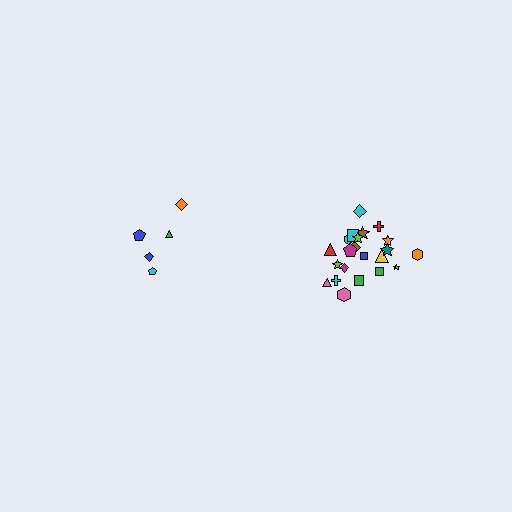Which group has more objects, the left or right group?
The right group.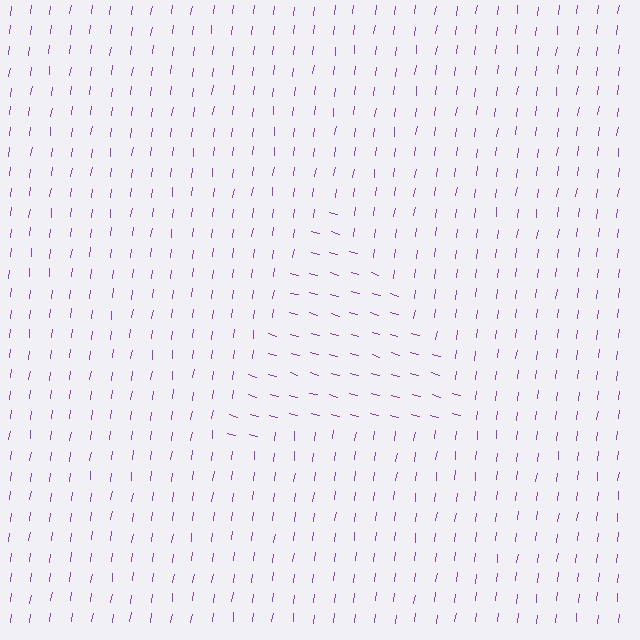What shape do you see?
I see a triangle.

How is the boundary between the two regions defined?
The boundary is defined purely by a change in line orientation (approximately 82 degrees difference). All lines are the same color and thickness.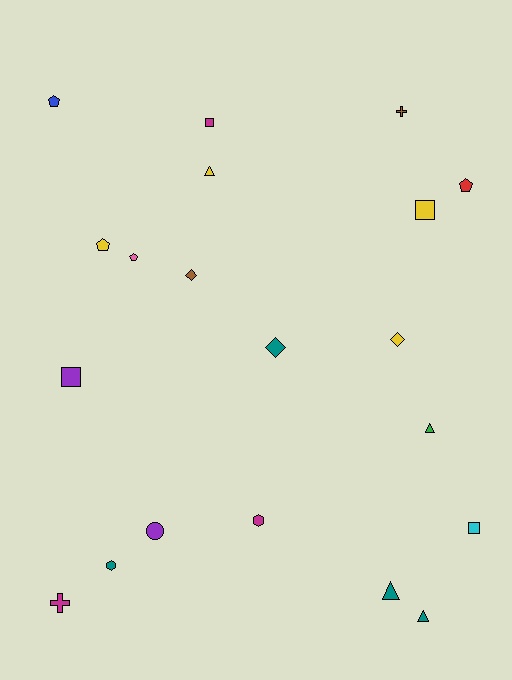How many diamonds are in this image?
There are 3 diamonds.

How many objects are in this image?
There are 20 objects.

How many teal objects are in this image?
There are 4 teal objects.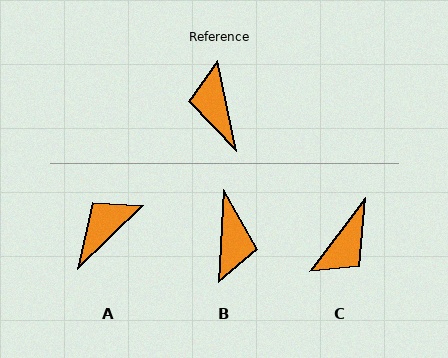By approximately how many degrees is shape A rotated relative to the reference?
Approximately 57 degrees clockwise.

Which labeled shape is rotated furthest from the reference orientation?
B, about 165 degrees away.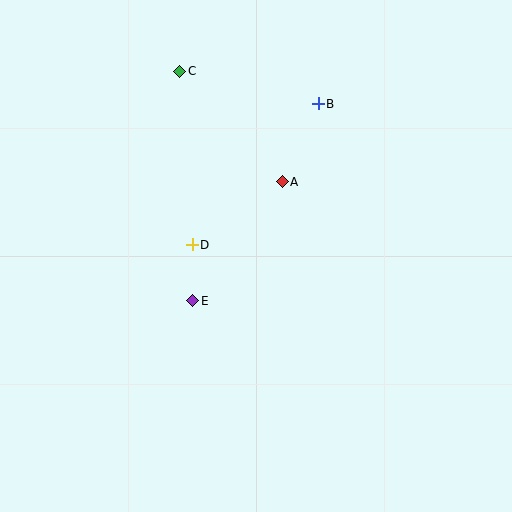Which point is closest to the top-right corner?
Point B is closest to the top-right corner.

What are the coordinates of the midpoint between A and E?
The midpoint between A and E is at (237, 241).